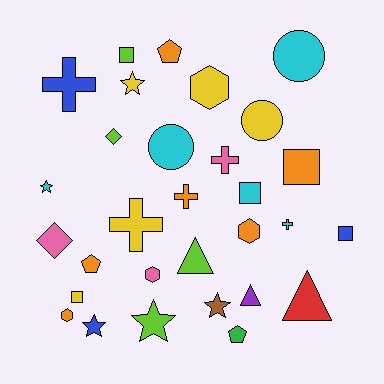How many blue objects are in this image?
There are 3 blue objects.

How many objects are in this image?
There are 30 objects.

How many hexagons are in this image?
There are 4 hexagons.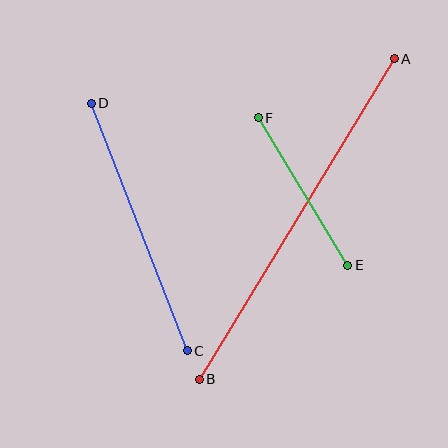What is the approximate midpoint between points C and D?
The midpoint is at approximately (139, 227) pixels.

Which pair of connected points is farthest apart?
Points A and B are farthest apart.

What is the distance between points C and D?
The distance is approximately 265 pixels.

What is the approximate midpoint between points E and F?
The midpoint is at approximately (303, 191) pixels.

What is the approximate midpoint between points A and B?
The midpoint is at approximately (297, 219) pixels.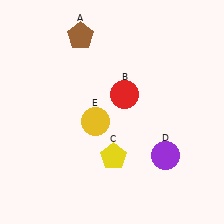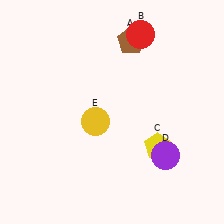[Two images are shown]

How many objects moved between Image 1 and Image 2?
3 objects moved between the two images.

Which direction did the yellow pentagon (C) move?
The yellow pentagon (C) moved right.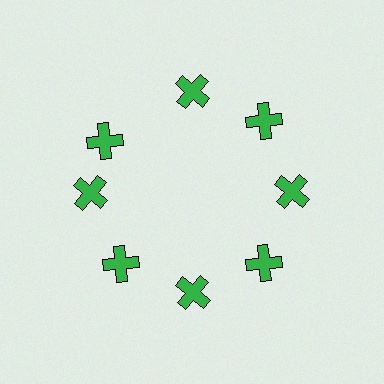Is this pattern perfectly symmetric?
No. The 8 green crosses are arranged in a ring, but one element near the 10 o'clock position is rotated out of alignment along the ring, breaking the 8-fold rotational symmetry.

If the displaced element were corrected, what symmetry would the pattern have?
It would have 8-fold rotational symmetry — the pattern would map onto itself every 45 degrees.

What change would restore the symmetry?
The symmetry would be restored by rotating it back into even spacing with its neighbors so that all 8 crosses sit at equal angles and equal distance from the center.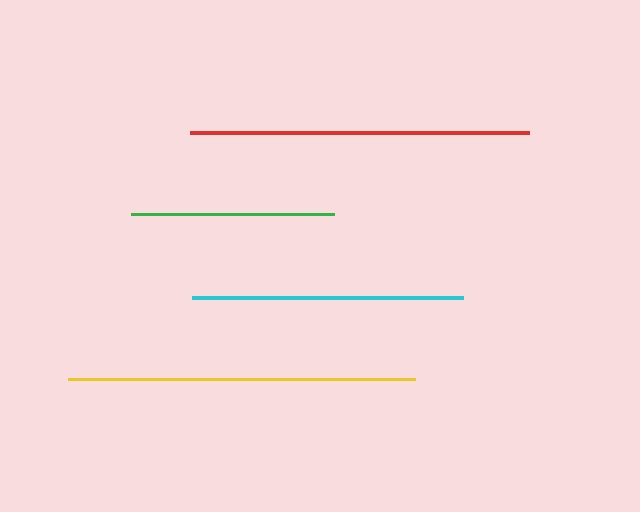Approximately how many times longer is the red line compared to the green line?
The red line is approximately 1.7 times the length of the green line.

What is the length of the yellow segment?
The yellow segment is approximately 347 pixels long.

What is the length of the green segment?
The green segment is approximately 202 pixels long.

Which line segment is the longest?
The yellow line is the longest at approximately 347 pixels.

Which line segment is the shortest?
The green line is the shortest at approximately 202 pixels.